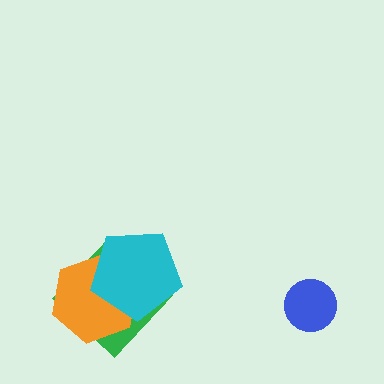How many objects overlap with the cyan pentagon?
2 objects overlap with the cyan pentagon.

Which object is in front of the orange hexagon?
The cyan pentagon is in front of the orange hexagon.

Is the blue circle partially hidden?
No, no other shape covers it.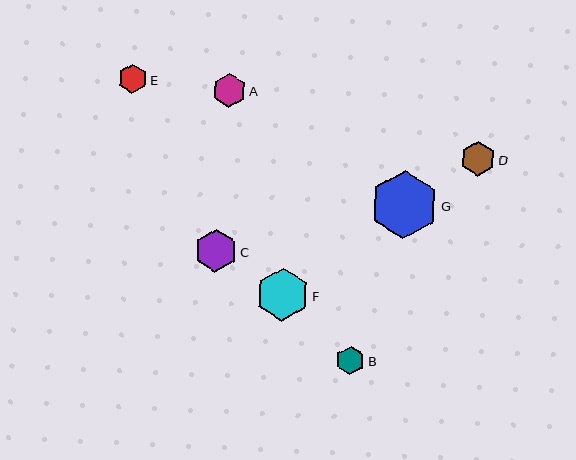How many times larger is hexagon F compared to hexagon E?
Hexagon F is approximately 1.8 times the size of hexagon E.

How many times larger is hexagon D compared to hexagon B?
Hexagon D is approximately 1.3 times the size of hexagon B.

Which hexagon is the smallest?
Hexagon B is the smallest with a size of approximately 28 pixels.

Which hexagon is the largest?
Hexagon G is the largest with a size of approximately 68 pixels.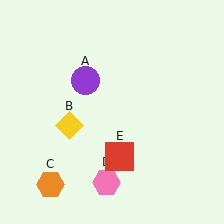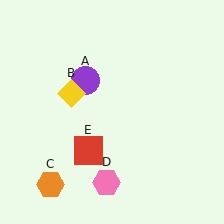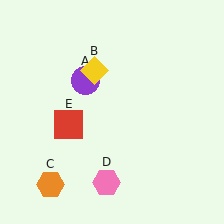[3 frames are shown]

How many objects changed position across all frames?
2 objects changed position: yellow diamond (object B), red square (object E).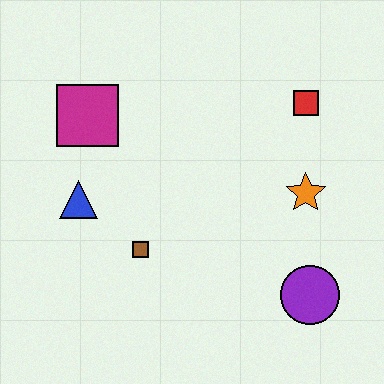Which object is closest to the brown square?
The blue triangle is closest to the brown square.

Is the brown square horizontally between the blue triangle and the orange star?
Yes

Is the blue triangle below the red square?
Yes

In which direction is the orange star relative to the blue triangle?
The orange star is to the right of the blue triangle.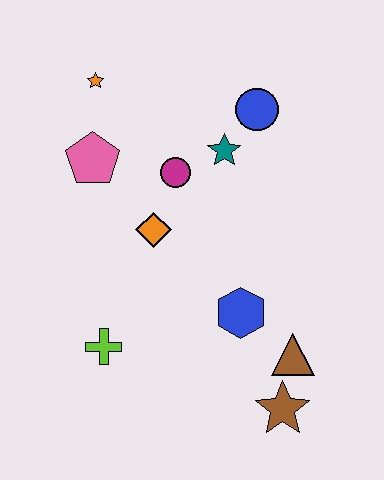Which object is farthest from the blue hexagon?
The orange star is farthest from the blue hexagon.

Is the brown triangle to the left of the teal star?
No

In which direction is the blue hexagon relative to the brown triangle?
The blue hexagon is to the left of the brown triangle.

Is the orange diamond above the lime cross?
Yes